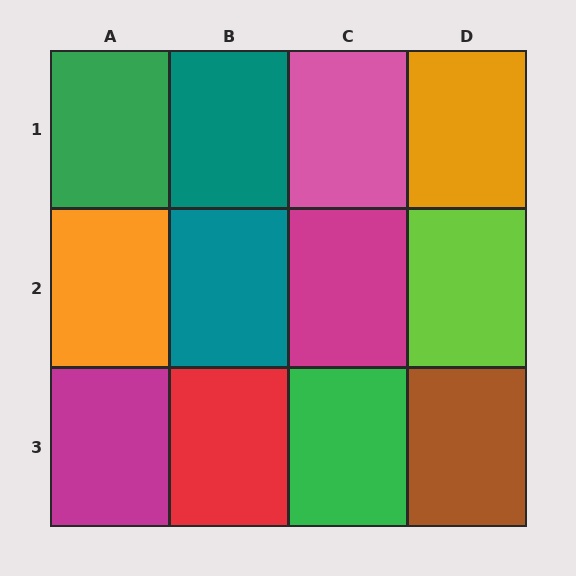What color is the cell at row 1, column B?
Teal.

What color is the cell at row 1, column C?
Pink.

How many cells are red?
1 cell is red.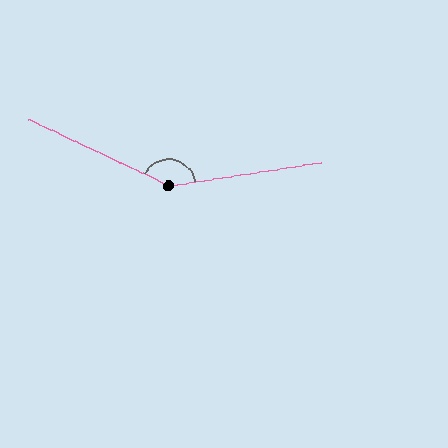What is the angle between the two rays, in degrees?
Approximately 146 degrees.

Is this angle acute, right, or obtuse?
It is obtuse.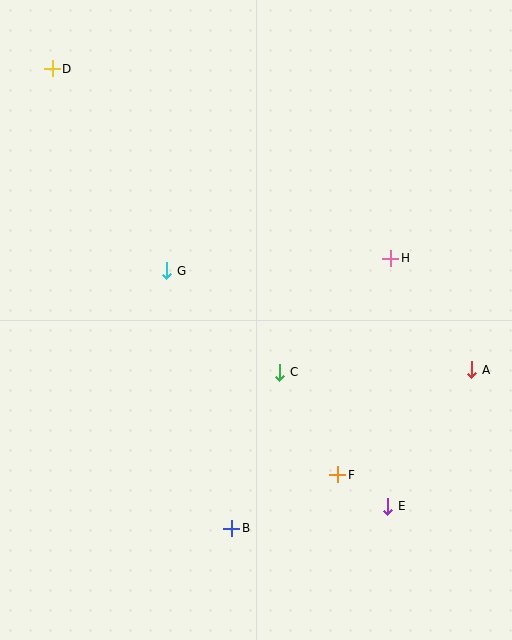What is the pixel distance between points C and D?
The distance between C and D is 380 pixels.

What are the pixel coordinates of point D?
Point D is at (52, 69).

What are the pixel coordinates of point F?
Point F is at (338, 475).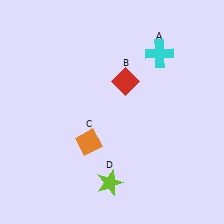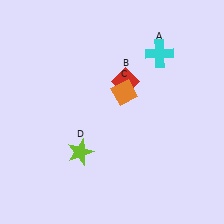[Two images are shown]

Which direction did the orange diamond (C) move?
The orange diamond (C) moved up.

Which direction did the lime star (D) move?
The lime star (D) moved up.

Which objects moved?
The objects that moved are: the orange diamond (C), the lime star (D).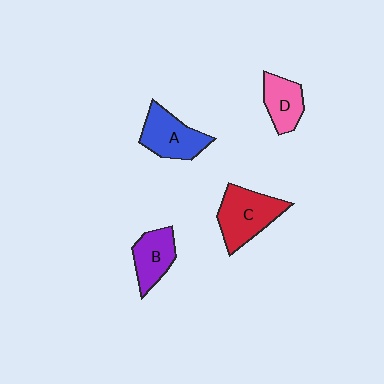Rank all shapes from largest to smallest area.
From largest to smallest: C (red), A (blue), B (purple), D (pink).